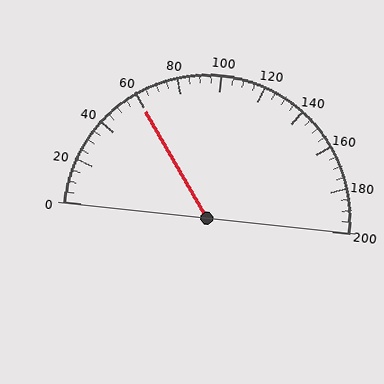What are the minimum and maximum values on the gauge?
The gauge ranges from 0 to 200.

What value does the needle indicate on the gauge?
The needle indicates approximately 60.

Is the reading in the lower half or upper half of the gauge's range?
The reading is in the lower half of the range (0 to 200).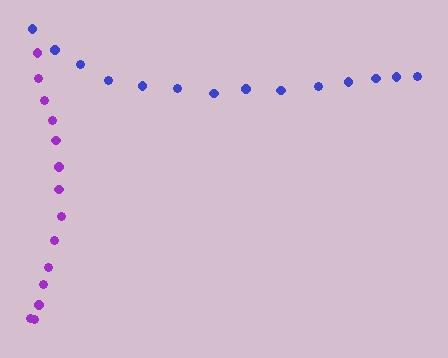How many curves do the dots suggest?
There are 2 distinct paths.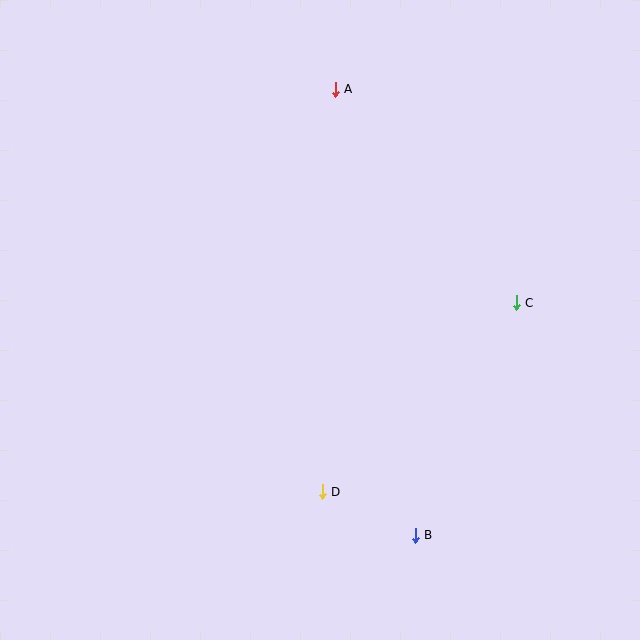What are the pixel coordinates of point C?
Point C is at (516, 303).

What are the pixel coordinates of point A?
Point A is at (335, 89).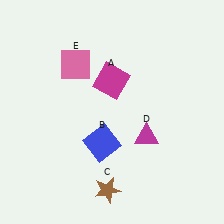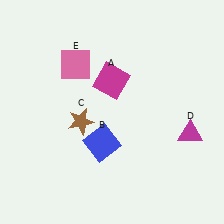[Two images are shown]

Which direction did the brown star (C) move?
The brown star (C) moved up.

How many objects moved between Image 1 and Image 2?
2 objects moved between the two images.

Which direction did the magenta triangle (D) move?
The magenta triangle (D) moved right.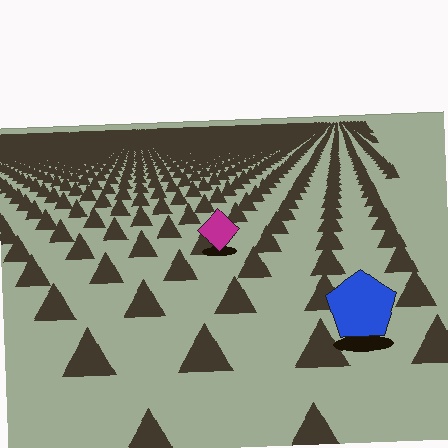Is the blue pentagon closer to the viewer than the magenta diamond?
Yes. The blue pentagon is closer — you can tell from the texture gradient: the ground texture is coarser near it.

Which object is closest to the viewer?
The blue pentagon is closest. The texture marks near it are larger and more spread out.